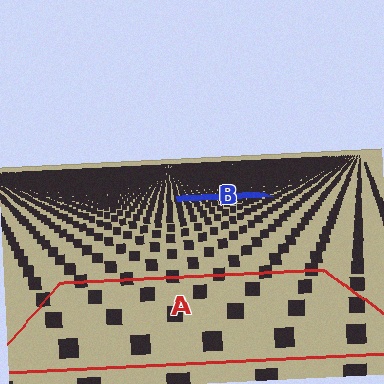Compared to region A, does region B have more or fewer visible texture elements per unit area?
Region B has more texture elements per unit area — they are packed more densely because it is farther away.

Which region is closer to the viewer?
Region A is closer. The texture elements there are larger and more spread out.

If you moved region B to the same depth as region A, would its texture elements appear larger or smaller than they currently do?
They would appear larger. At a closer depth, the same texture elements are projected at a bigger on-screen size.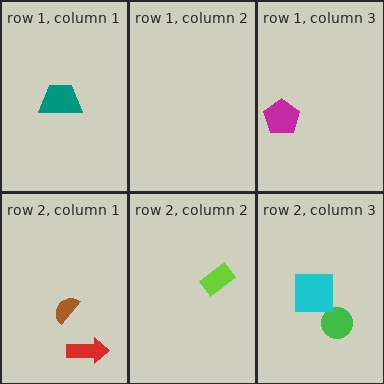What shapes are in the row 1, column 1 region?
The teal trapezoid.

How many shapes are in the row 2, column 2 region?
1.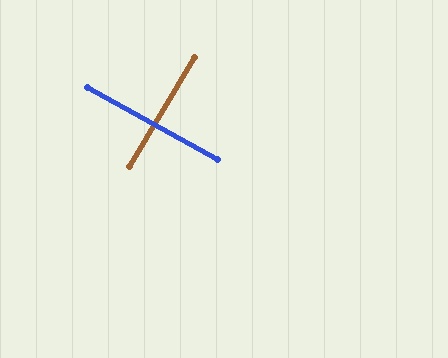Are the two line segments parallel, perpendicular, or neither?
Perpendicular — they meet at approximately 89°.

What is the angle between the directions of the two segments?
Approximately 89 degrees.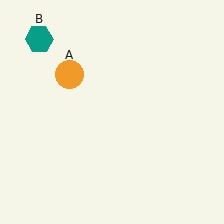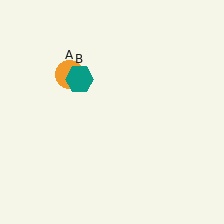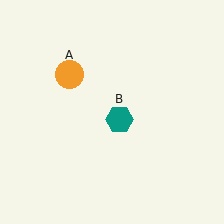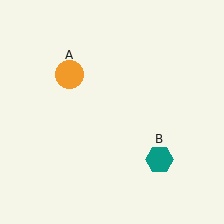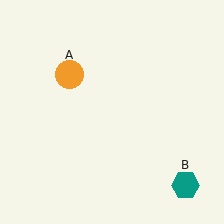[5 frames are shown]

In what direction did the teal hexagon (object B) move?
The teal hexagon (object B) moved down and to the right.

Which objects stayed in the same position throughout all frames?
Orange circle (object A) remained stationary.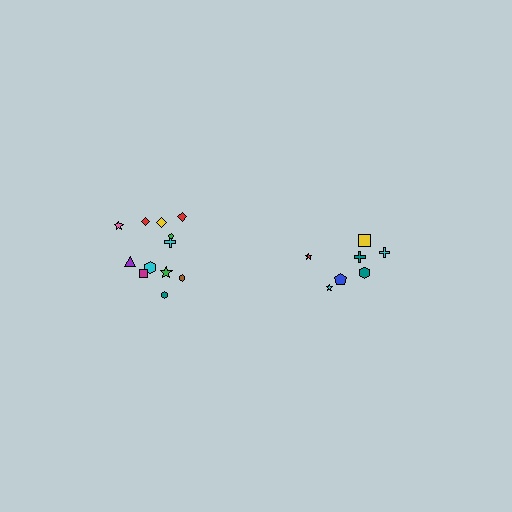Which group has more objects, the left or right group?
The left group.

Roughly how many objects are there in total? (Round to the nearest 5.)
Roughly 20 objects in total.